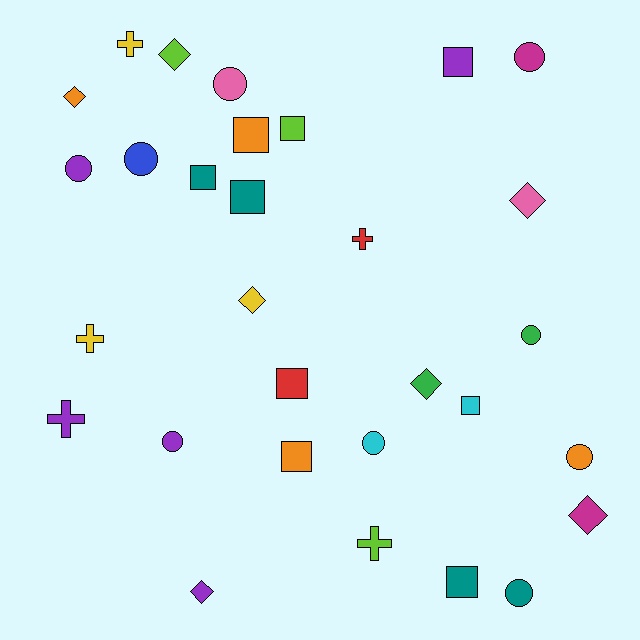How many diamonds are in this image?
There are 7 diamonds.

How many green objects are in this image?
There are 2 green objects.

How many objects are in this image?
There are 30 objects.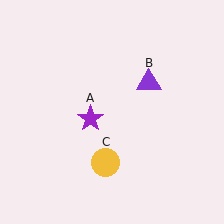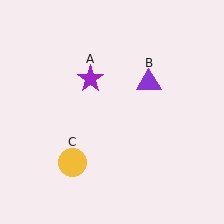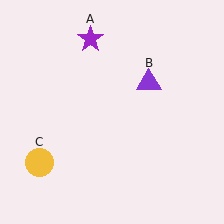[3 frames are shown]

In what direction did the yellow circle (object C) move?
The yellow circle (object C) moved left.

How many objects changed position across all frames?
2 objects changed position: purple star (object A), yellow circle (object C).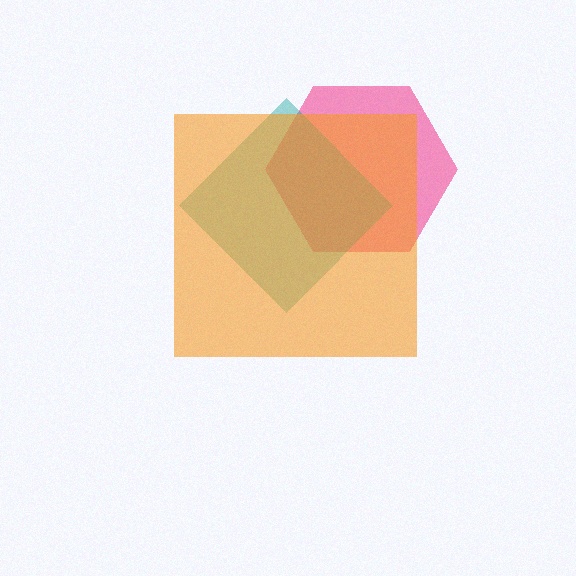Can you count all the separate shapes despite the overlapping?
Yes, there are 3 separate shapes.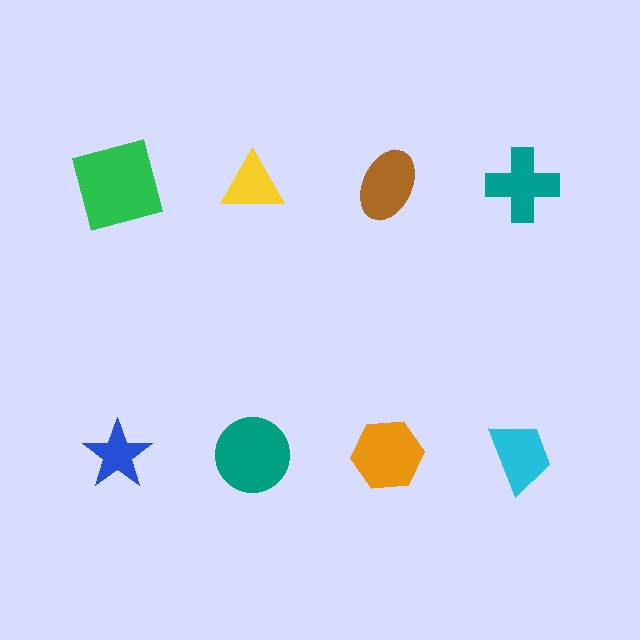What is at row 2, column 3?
An orange hexagon.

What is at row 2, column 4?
A cyan trapezoid.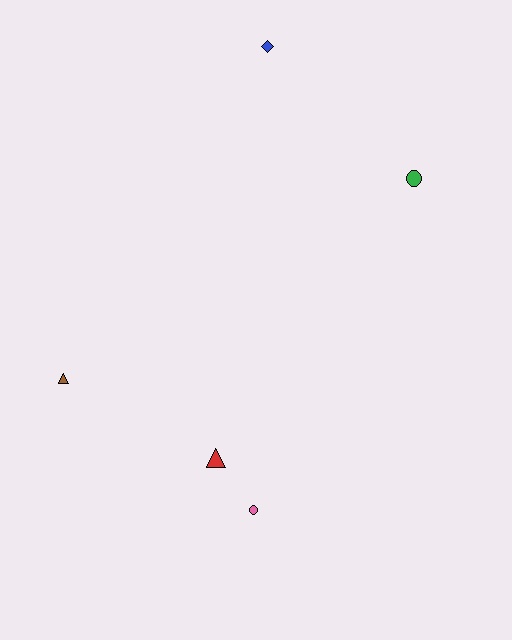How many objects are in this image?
There are 5 objects.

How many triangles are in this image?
There are 2 triangles.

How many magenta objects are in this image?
There are no magenta objects.